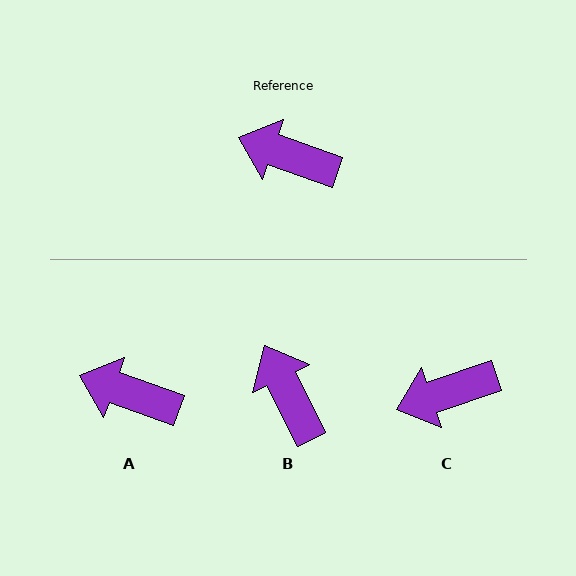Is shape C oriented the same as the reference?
No, it is off by about 38 degrees.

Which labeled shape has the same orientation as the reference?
A.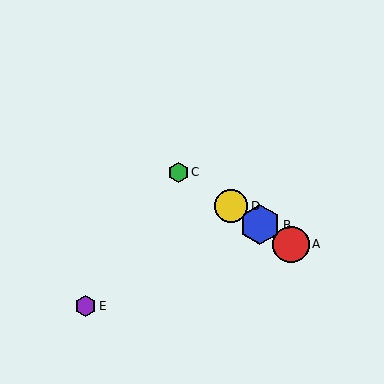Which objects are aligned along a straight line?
Objects A, B, C, D are aligned along a straight line.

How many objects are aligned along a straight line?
4 objects (A, B, C, D) are aligned along a straight line.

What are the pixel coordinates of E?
Object E is at (85, 306).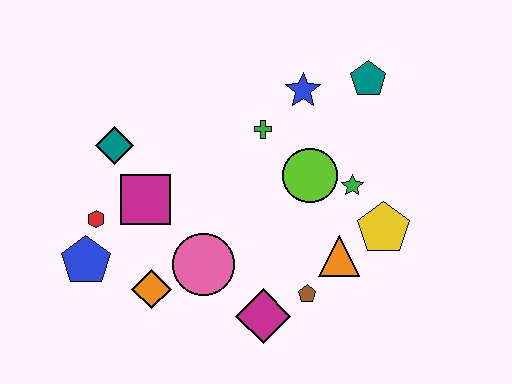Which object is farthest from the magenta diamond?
The teal pentagon is farthest from the magenta diamond.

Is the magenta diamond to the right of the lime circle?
No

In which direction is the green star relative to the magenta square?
The green star is to the right of the magenta square.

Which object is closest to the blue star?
The green cross is closest to the blue star.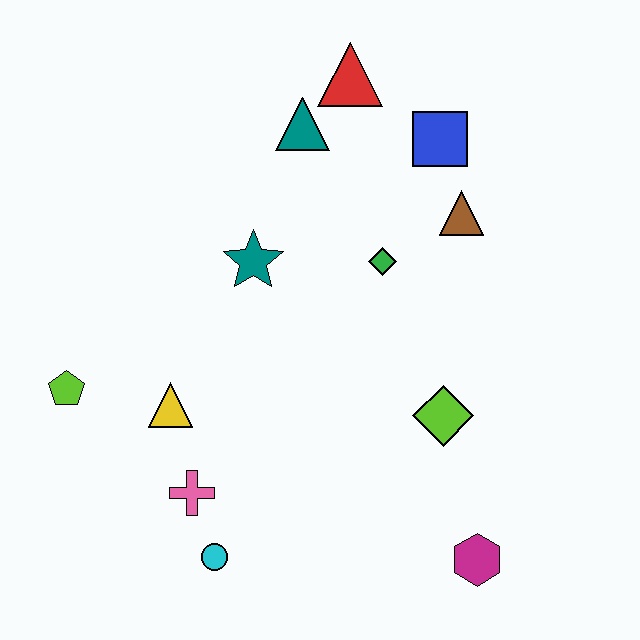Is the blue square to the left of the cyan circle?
No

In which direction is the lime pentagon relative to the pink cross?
The lime pentagon is to the left of the pink cross.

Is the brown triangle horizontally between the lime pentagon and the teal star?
No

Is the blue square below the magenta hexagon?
No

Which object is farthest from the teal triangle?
The magenta hexagon is farthest from the teal triangle.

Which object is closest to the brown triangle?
The blue square is closest to the brown triangle.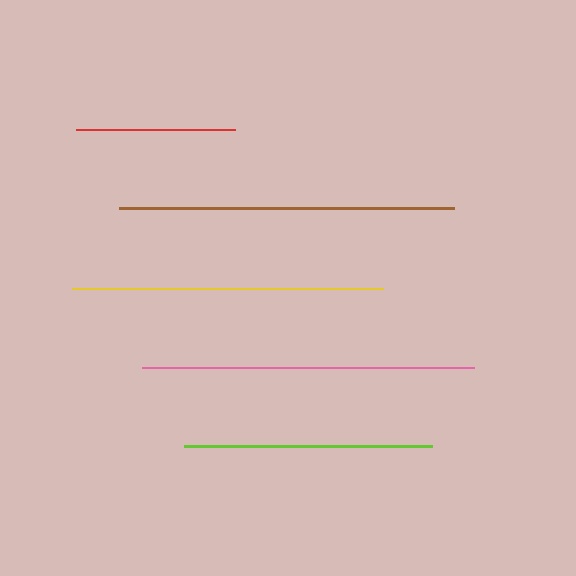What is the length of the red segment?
The red segment is approximately 159 pixels long.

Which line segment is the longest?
The brown line is the longest at approximately 335 pixels.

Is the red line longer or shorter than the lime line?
The lime line is longer than the red line.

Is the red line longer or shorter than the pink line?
The pink line is longer than the red line.